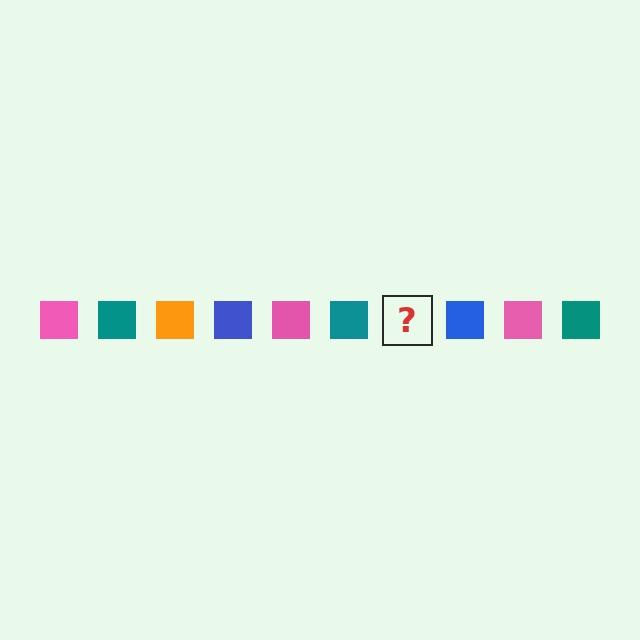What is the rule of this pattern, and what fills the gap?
The rule is that the pattern cycles through pink, teal, orange, blue squares. The gap should be filled with an orange square.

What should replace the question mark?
The question mark should be replaced with an orange square.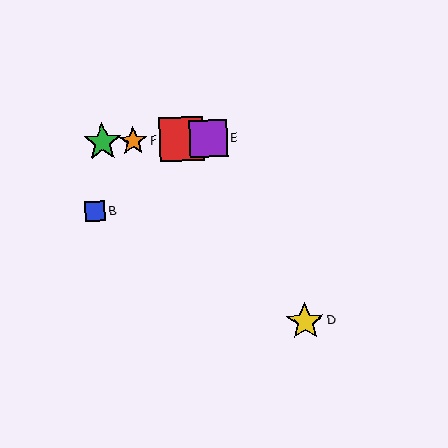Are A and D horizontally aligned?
No, A is at y≈139 and D is at y≈322.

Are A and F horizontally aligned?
Yes, both are at y≈139.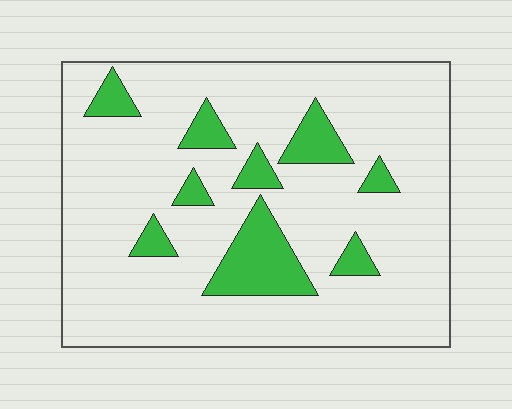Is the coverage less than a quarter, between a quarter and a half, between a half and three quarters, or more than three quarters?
Less than a quarter.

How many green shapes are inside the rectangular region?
9.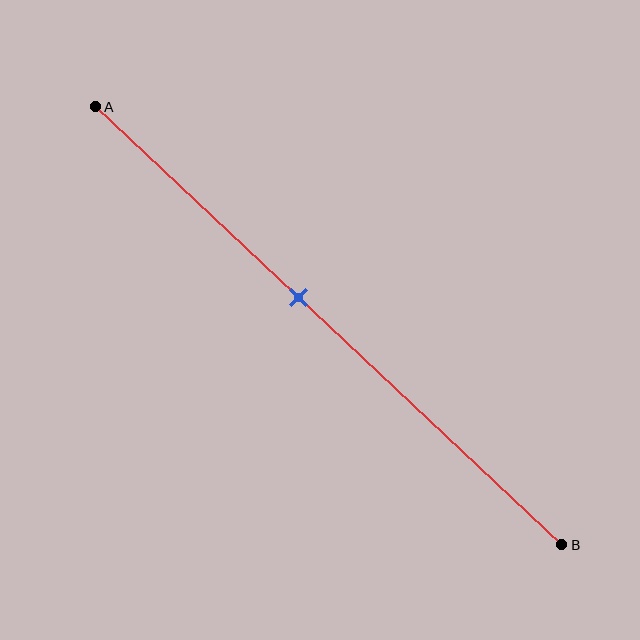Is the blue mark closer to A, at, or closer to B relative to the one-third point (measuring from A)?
The blue mark is closer to point B than the one-third point of segment AB.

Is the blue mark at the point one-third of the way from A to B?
No, the mark is at about 45% from A, not at the 33% one-third point.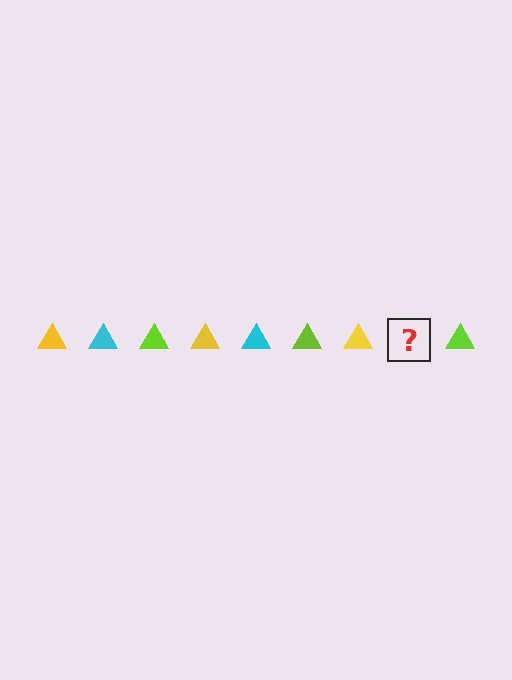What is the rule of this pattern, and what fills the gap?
The rule is that the pattern cycles through yellow, cyan, lime triangles. The gap should be filled with a cyan triangle.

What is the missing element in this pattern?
The missing element is a cyan triangle.